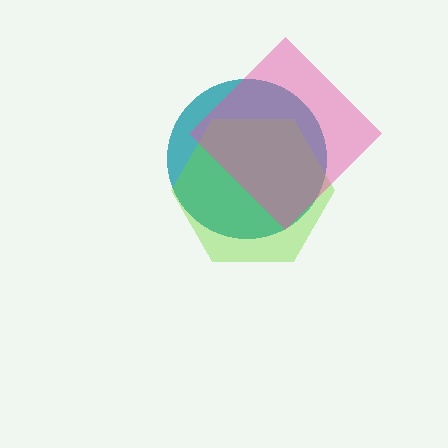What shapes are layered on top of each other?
The layered shapes are: a teal circle, a lime hexagon, a pink diamond.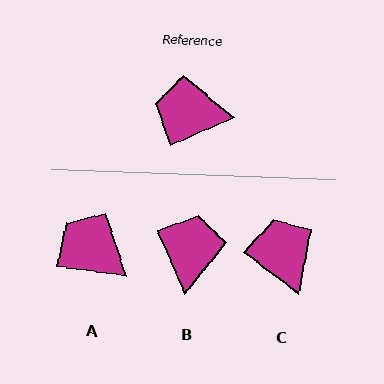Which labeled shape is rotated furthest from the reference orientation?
B, about 90 degrees away.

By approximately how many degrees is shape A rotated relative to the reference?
Approximately 32 degrees clockwise.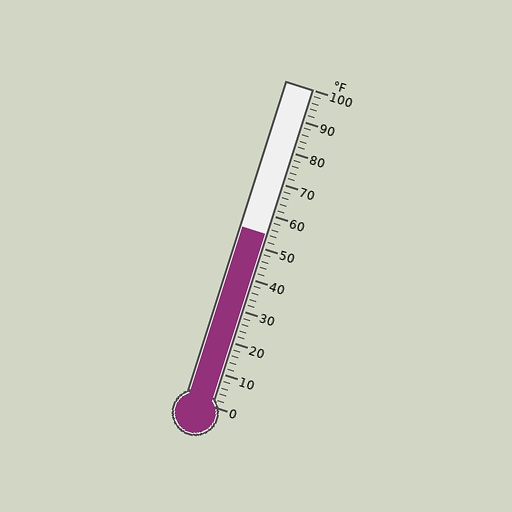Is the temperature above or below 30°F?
The temperature is above 30°F.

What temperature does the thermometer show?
The thermometer shows approximately 54°F.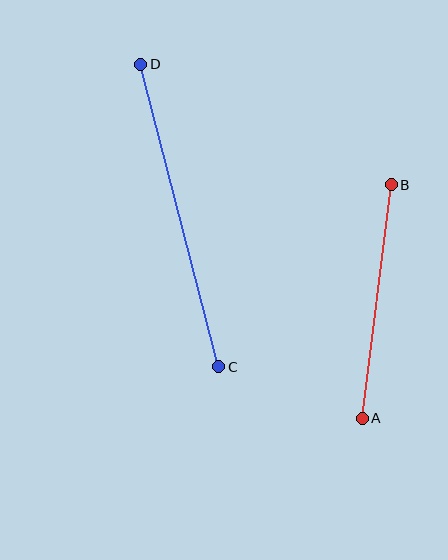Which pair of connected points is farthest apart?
Points C and D are farthest apart.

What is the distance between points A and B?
The distance is approximately 235 pixels.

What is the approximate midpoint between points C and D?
The midpoint is at approximately (180, 216) pixels.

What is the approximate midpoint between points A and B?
The midpoint is at approximately (377, 302) pixels.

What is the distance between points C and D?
The distance is approximately 312 pixels.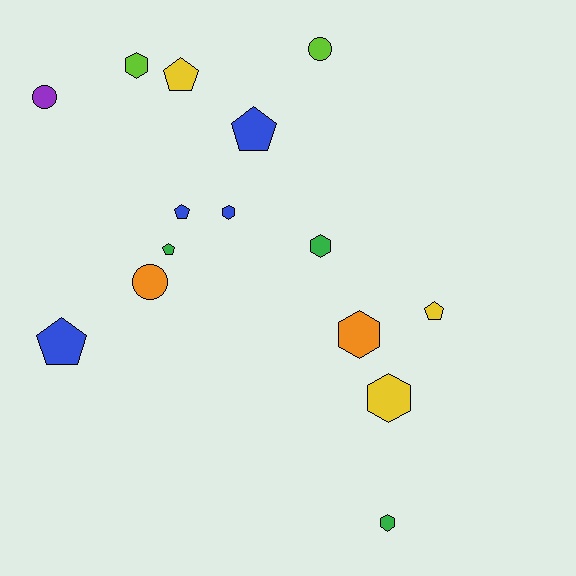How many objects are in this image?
There are 15 objects.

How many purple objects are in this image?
There is 1 purple object.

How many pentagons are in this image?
There are 6 pentagons.